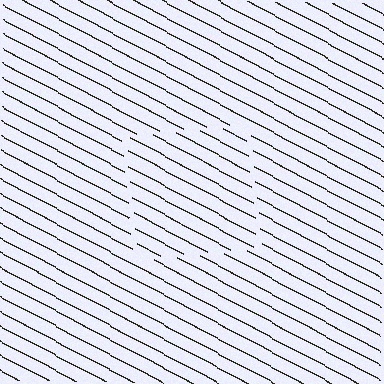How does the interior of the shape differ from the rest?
The interior of the shape contains the same grating, shifted by half a period — the contour is defined by the phase discontinuity where line-ends from the inner and outer gratings abut.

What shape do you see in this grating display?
An illusory square. The interior of the shape contains the same grating, shifted by half a period — the contour is defined by the phase discontinuity where line-ends from the inner and outer gratings abut.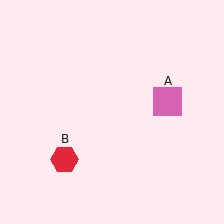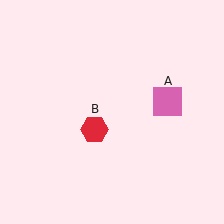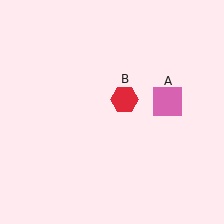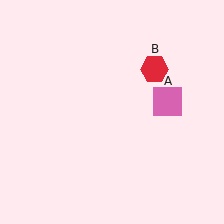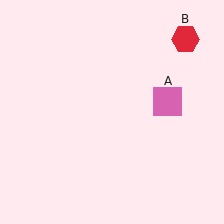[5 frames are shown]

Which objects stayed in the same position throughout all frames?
Pink square (object A) remained stationary.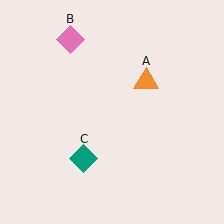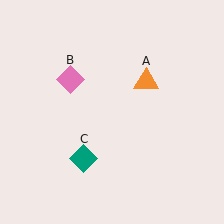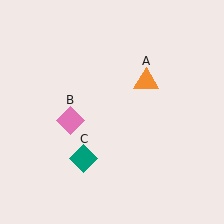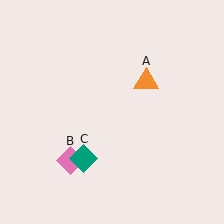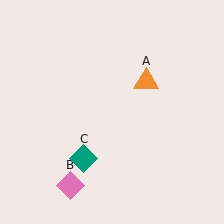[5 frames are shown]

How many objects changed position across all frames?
1 object changed position: pink diamond (object B).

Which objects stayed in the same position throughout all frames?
Orange triangle (object A) and teal diamond (object C) remained stationary.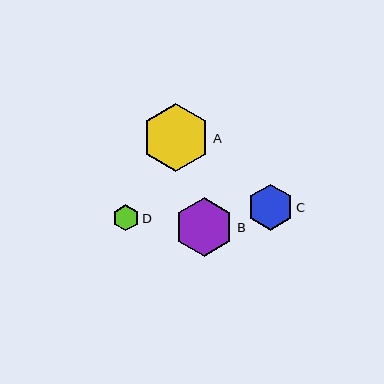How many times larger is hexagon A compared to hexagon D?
Hexagon A is approximately 2.6 times the size of hexagon D.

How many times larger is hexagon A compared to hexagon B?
Hexagon A is approximately 1.2 times the size of hexagon B.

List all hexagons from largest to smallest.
From largest to smallest: A, B, C, D.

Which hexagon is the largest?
Hexagon A is the largest with a size of approximately 69 pixels.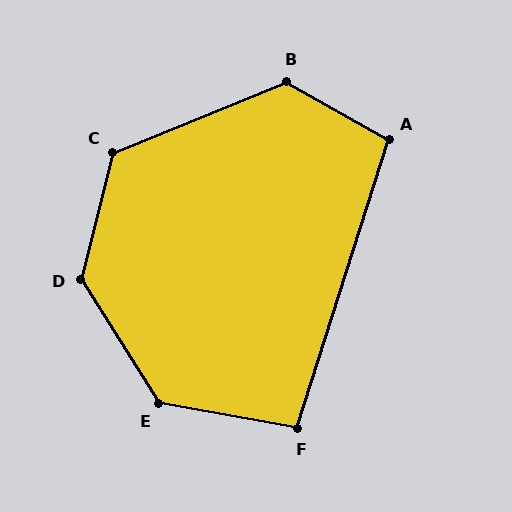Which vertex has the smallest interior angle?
F, at approximately 98 degrees.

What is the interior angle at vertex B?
Approximately 128 degrees (obtuse).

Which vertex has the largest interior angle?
D, at approximately 134 degrees.